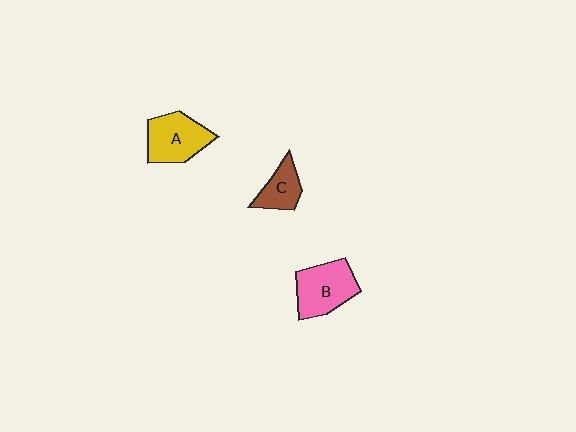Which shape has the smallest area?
Shape C (brown).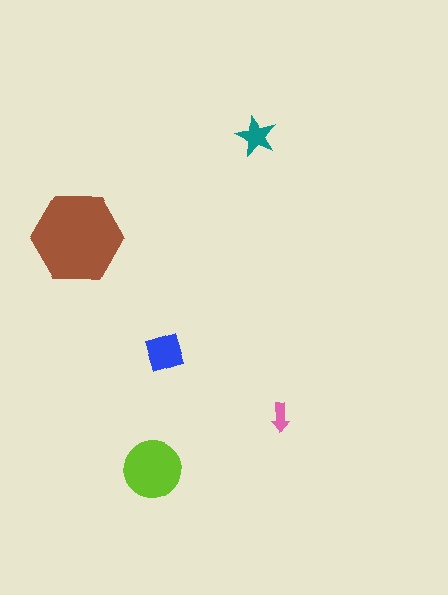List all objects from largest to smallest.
The brown hexagon, the lime circle, the blue diamond, the teal star, the pink arrow.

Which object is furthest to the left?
The brown hexagon is leftmost.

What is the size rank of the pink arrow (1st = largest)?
5th.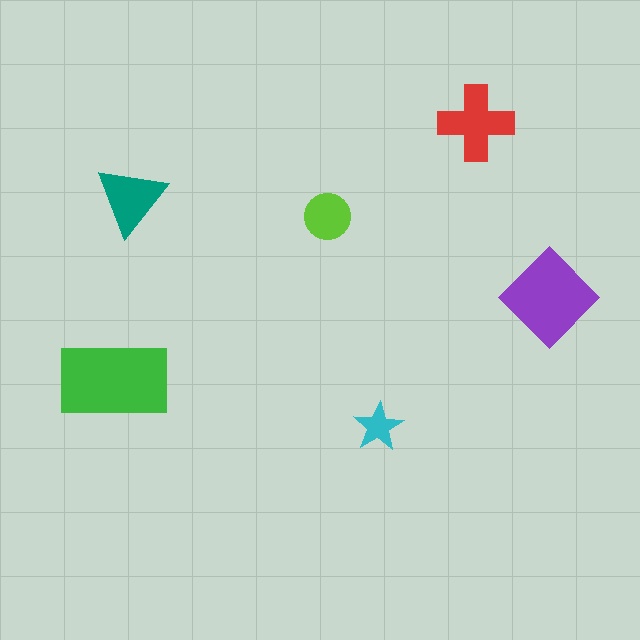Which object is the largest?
The green rectangle.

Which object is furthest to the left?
The green rectangle is leftmost.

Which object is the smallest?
The cyan star.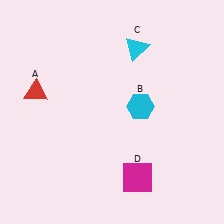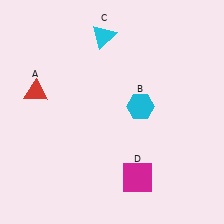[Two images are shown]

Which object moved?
The cyan triangle (C) moved left.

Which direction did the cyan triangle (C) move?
The cyan triangle (C) moved left.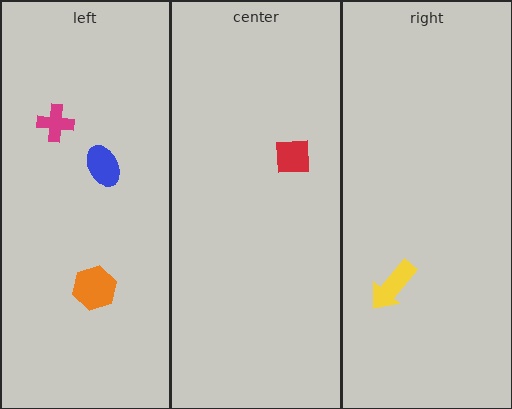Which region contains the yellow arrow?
The right region.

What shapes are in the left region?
The orange hexagon, the magenta cross, the blue ellipse.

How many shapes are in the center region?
1.